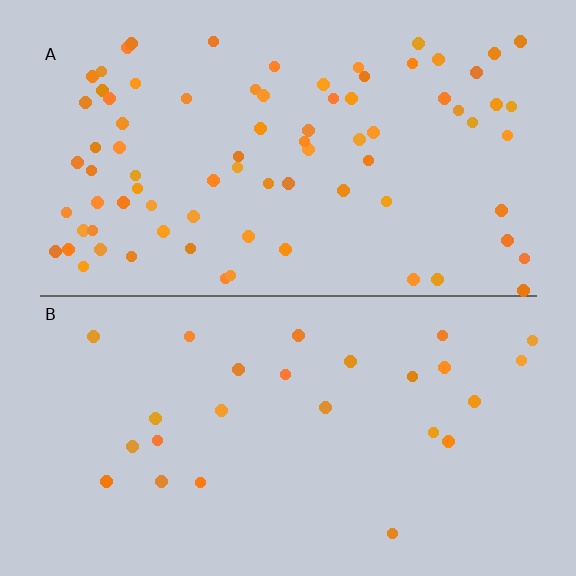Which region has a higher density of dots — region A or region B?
A (the top).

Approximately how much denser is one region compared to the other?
Approximately 3.1× — region A over region B.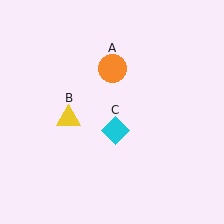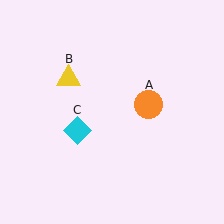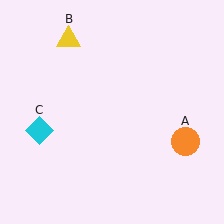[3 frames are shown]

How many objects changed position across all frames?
3 objects changed position: orange circle (object A), yellow triangle (object B), cyan diamond (object C).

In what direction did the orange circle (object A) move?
The orange circle (object A) moved down and to the right.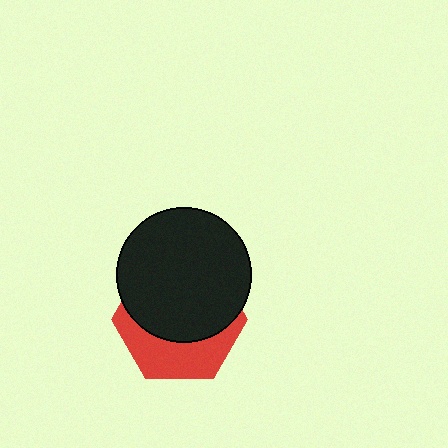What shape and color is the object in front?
The object in front is a black circle.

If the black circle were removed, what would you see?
You would see the complete red hexagon.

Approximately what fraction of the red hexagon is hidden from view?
Roughly 62% of the red hexagon is hidden behind the black circle.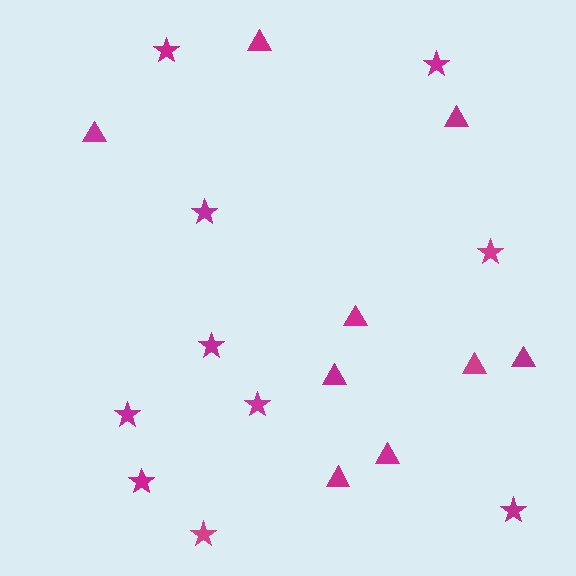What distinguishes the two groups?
There are 2 groups: one group of triangles (9) and one group of stars (10).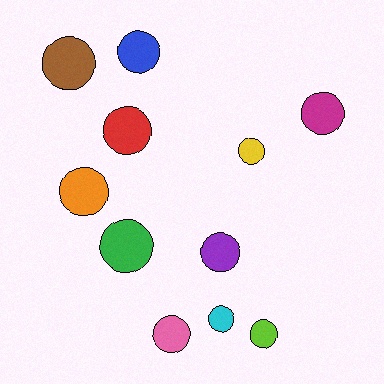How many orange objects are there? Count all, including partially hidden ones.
There is 1 orange object.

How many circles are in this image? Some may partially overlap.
There are 11 circles.